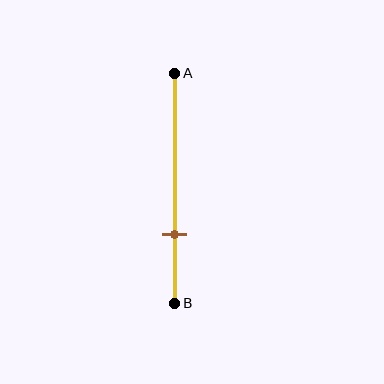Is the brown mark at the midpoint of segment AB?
No, the mark is at about 70% from A, not at the 50% midpoint.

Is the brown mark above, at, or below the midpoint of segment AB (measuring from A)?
The brown mark is below the midpoint of segment AB.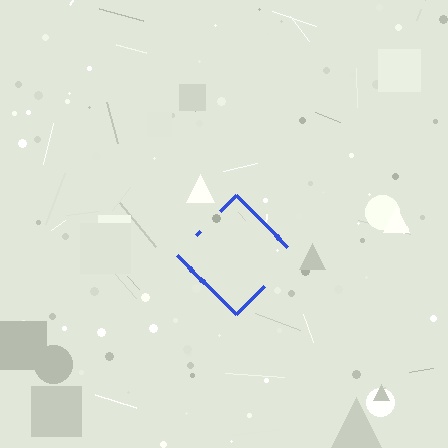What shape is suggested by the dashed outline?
The dashed outline suggests a diamond.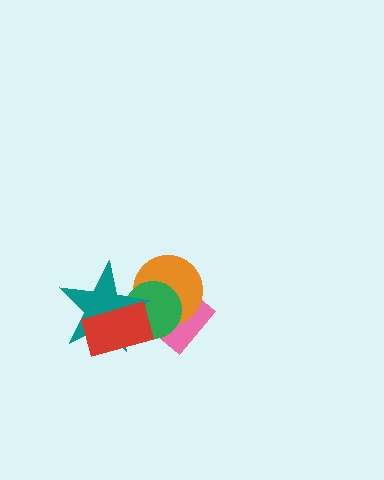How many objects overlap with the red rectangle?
3 objects overlap with the red rectangle.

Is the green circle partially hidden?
Yes, it is partially covered by another shape.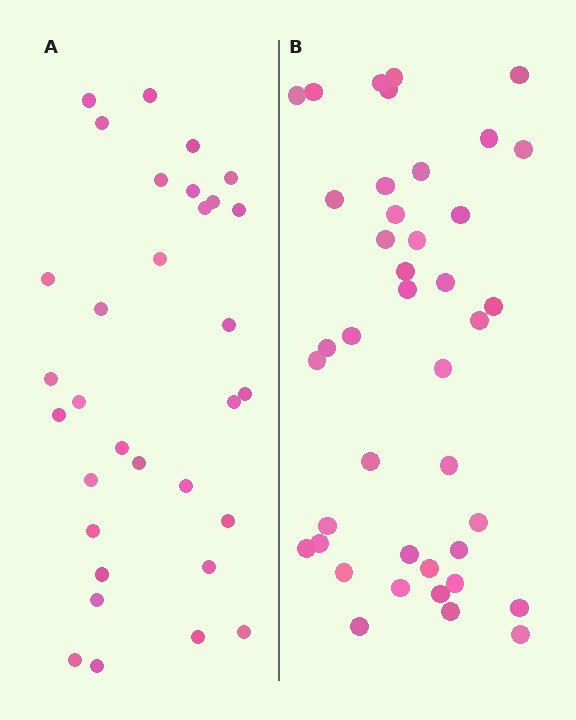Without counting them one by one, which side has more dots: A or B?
Region B (the right region) has more dots.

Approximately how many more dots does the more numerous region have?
Region B has roughly 8 or so more dots than region A.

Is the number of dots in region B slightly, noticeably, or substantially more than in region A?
Region B has noticeably more, but not dramatically so. The ratio is roughly 1.3 to 1.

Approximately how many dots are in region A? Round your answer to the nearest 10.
About 30 dots. (The exact count is 32, which rounds to 30.)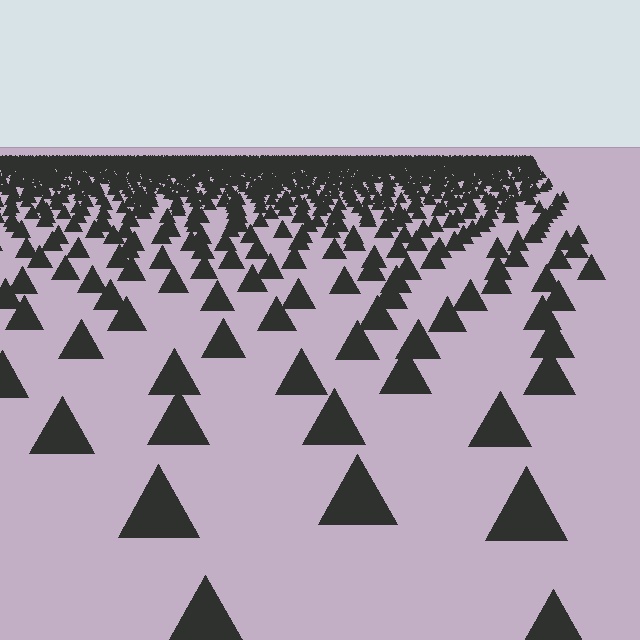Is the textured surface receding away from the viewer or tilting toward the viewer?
The surface is receding away from the viewer. Texture elements get smaller and denser toward the top.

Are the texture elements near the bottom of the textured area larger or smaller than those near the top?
Larger. Near the bottom, elements are closer to the viewer and appear at a bigger on-screen size.